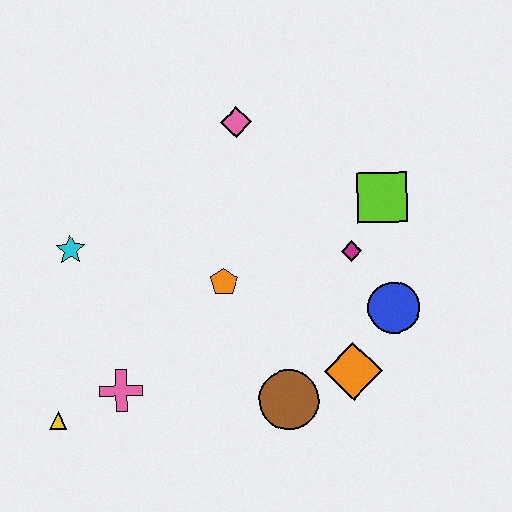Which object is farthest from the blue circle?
The yellow triangle is farthest from the blue circle.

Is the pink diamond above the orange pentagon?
Yes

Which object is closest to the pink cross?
The yellow triangle is closest to the pink cross.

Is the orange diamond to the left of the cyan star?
No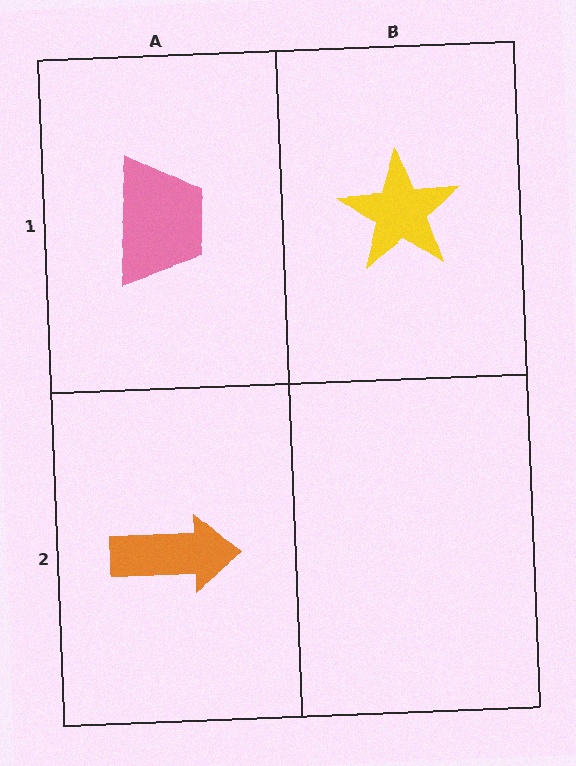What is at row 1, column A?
A pink trapezoid.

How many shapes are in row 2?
1 shape.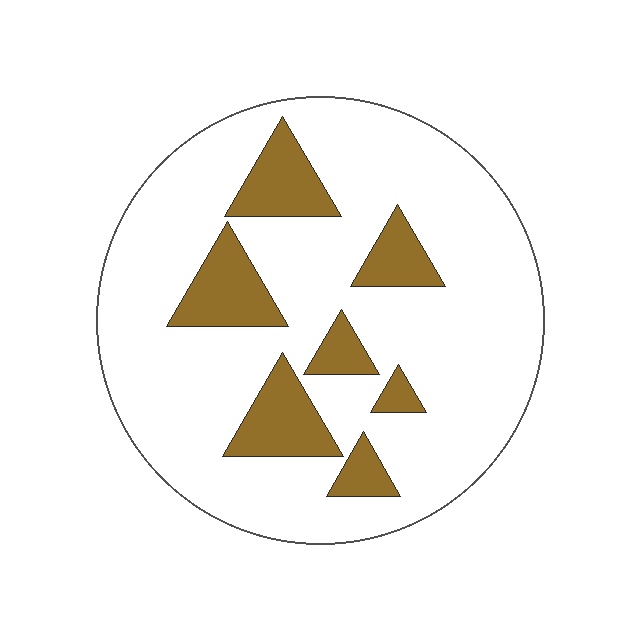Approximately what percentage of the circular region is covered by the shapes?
Approximately 20%.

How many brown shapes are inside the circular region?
7.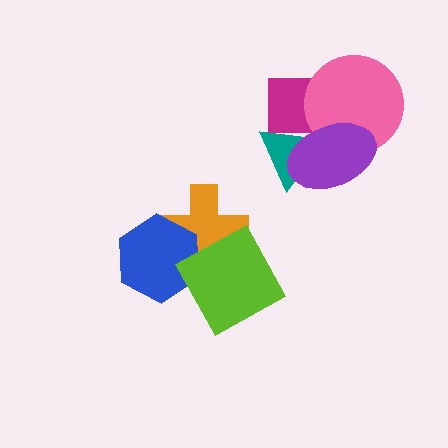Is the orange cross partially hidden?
Yes, it is partially covered by another shape.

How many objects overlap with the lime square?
2 objects overlap with the lime square.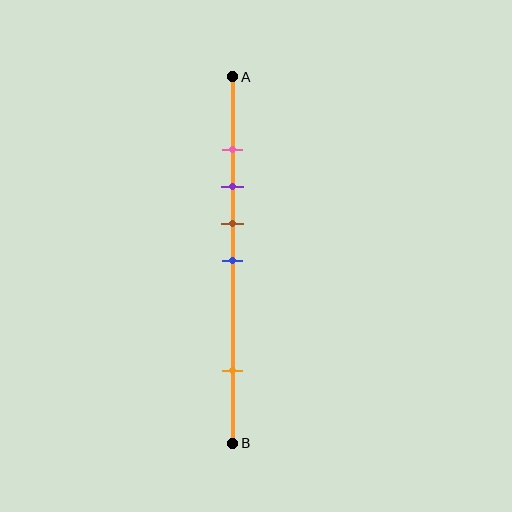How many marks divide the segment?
There are 5 marks dividing the segment.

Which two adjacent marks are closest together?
The pink and purple marks are the closest adjacent pair.